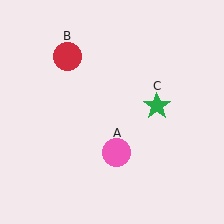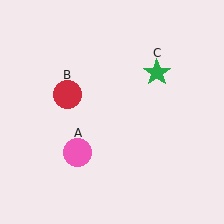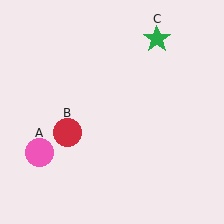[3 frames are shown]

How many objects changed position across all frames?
3 objects changed position: pink circle (object A), red circle (object B), green star (object C).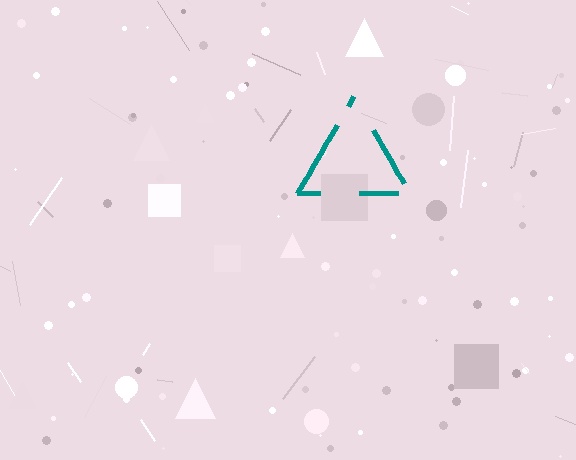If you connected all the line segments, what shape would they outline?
They would outline a triangle.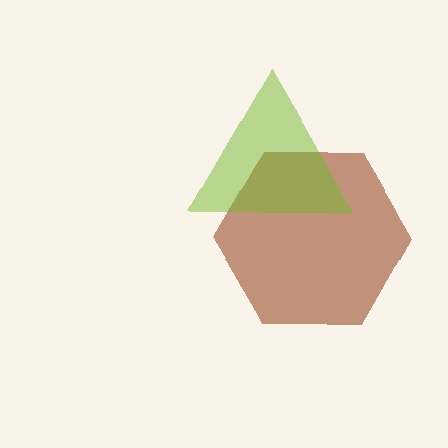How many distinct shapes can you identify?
There are 2 distinct shapes: a brown hexagon, a lime triangle.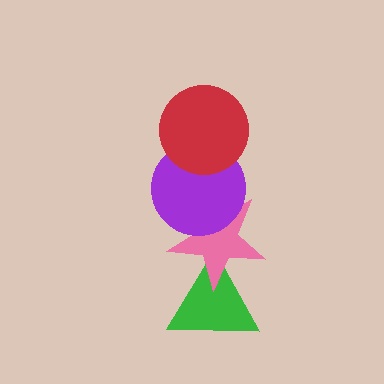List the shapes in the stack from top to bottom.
From top to bottom: the red circle, the purple circle, the pink star, the green triangle.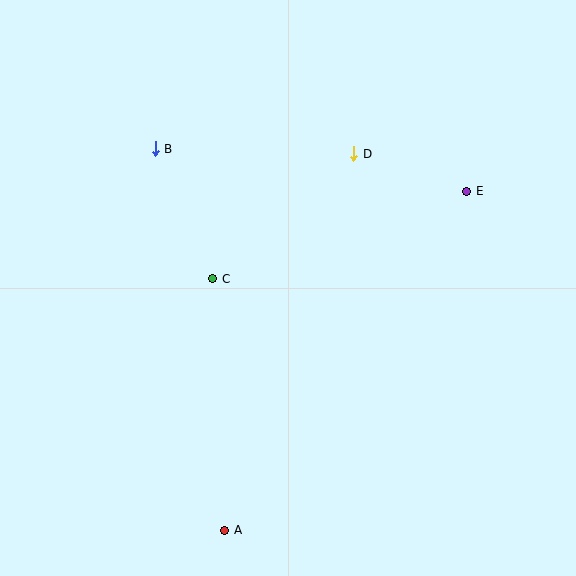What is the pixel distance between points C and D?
The distance between C and D is 188 pixels.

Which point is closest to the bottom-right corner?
Point A is closest to the bottom-right corner.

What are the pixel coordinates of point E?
Point E is at (467, 191).